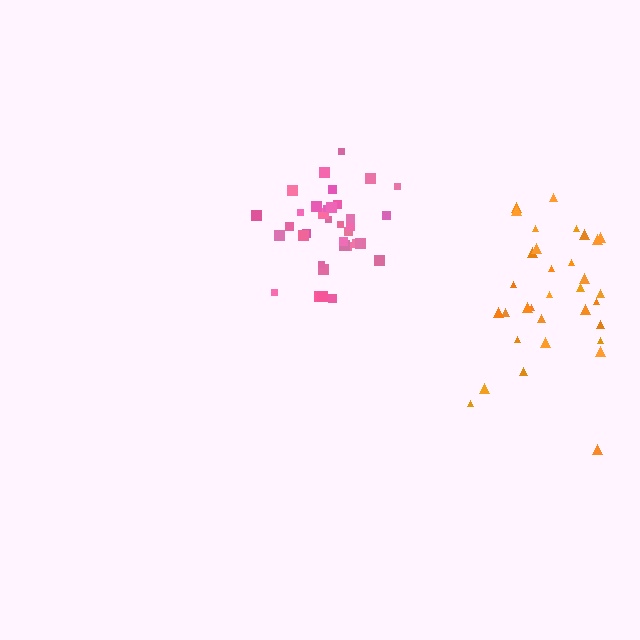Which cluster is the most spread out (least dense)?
Orange.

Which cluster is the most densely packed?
Pink.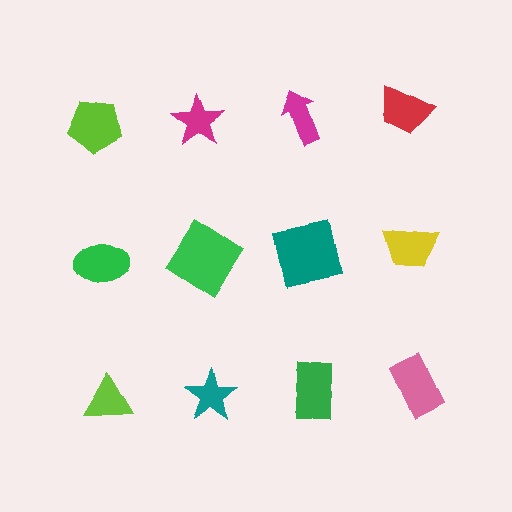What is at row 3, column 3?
A green rectangle.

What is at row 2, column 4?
A yellow trapezoid.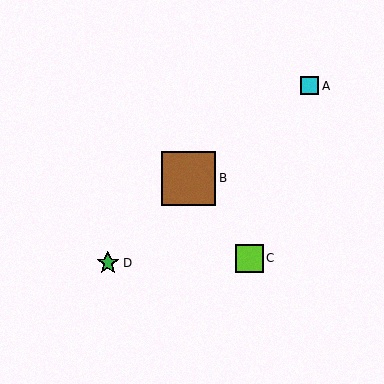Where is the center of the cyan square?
The center of the cyan square is at (310, 86).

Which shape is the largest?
The brown square (labeled B) is the largest.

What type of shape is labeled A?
Shape A is a cyan square.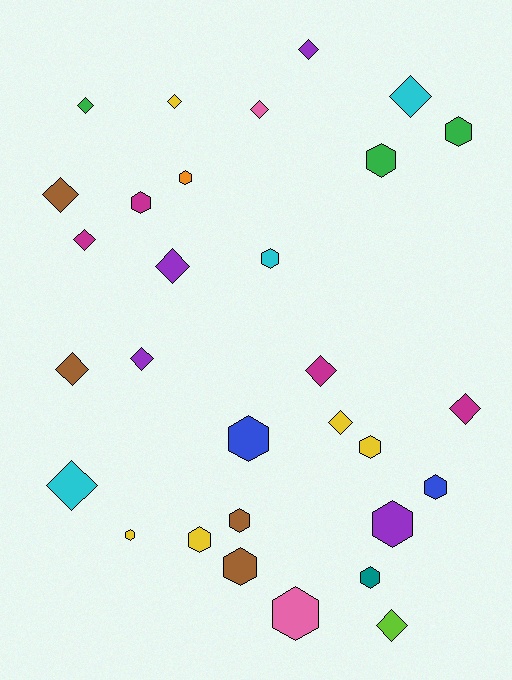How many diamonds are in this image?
There are 15 diamonds.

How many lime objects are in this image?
There is 1 lime object.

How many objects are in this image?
There are 30 objects.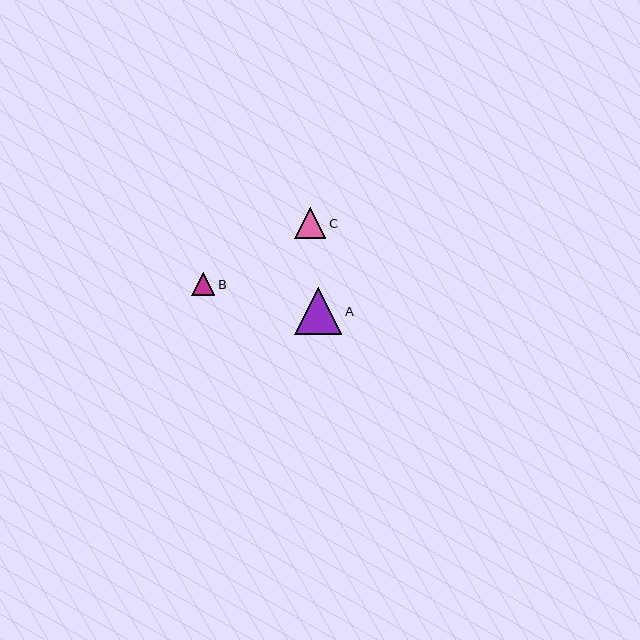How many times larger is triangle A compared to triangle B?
Triangle A is approximately 2.0 times the size of triangle B.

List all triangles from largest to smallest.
From largest to smallest: A, C, B.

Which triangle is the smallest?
Triangle B is the smallest with a size of approximately 23 pixels.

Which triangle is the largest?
Triangle A is the largest with a size of approximately 47 pixels.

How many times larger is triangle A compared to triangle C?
Triangle A is approximately 1.5 times the size of triangle C.